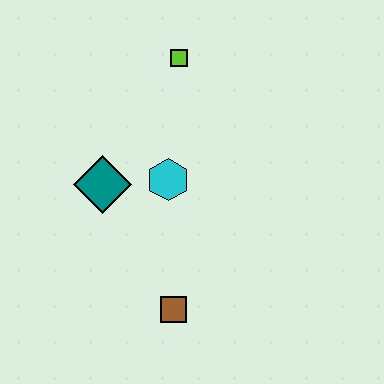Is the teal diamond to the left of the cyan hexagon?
Yes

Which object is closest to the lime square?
The cyan hexagon is closest to the lime square.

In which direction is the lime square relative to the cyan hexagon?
The lime square is above the cyan hexagon.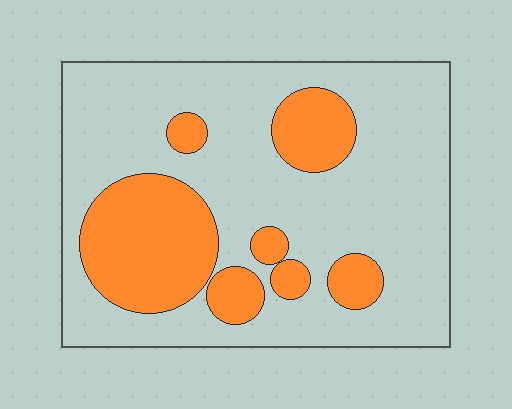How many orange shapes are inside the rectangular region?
7.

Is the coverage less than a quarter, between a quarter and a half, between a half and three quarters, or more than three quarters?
Between a quarter and a half.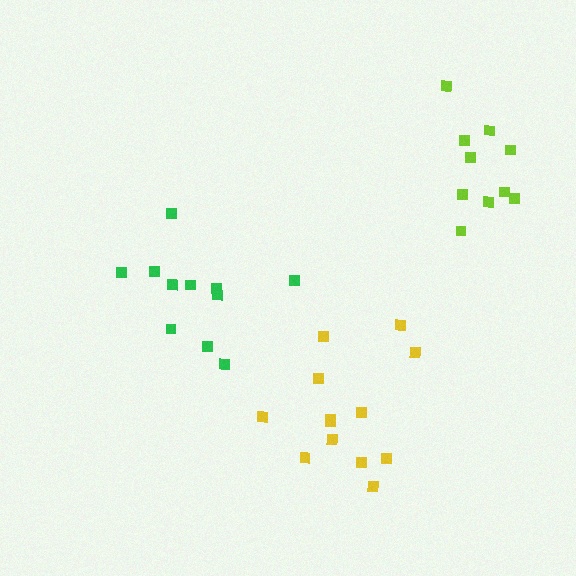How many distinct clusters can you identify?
There are 3 distinct clusters.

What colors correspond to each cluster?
The clusters are colored: green, lime, yellow.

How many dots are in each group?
Group 1: 11 dots, Group 2: 10 dots, Group 3: 13 dots (34 total).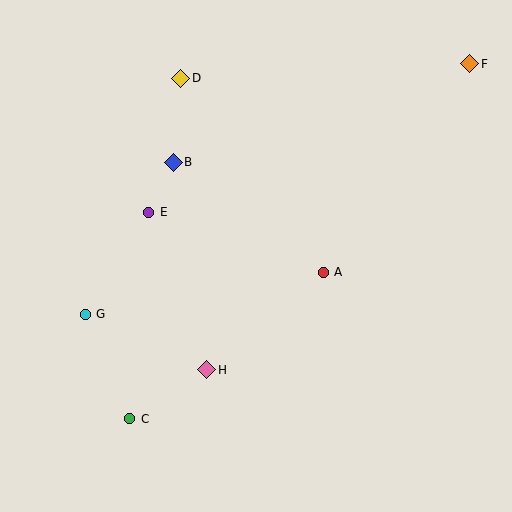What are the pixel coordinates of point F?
Point F is at (470, 64).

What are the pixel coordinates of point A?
Point A is at (323, 272).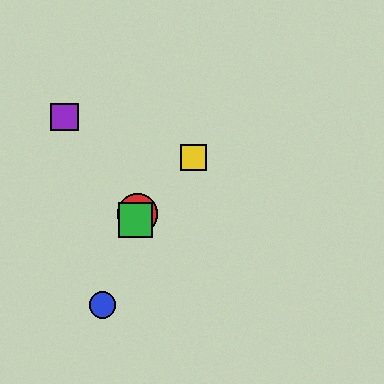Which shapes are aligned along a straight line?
The red circle, the blue circle, the green square are aligned along a straight line.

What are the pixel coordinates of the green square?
The green square is at (135, 220).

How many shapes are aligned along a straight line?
3 shapes (the red circle, the blue circle, the green square) are aligned along a straight line.